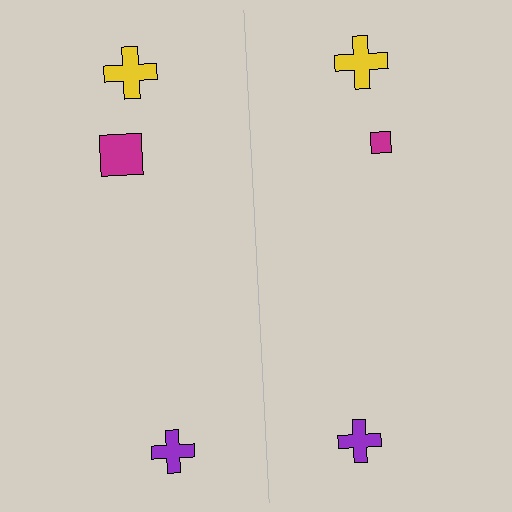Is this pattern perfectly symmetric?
No, the pattern is not perfectly symmetric. The magenta square on the right side has a different size than its mirror counterpart.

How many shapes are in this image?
There are 6 shapes in this image.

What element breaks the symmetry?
The magenta square on the right side has a different size than its mirror counterpart.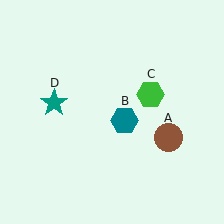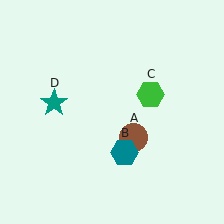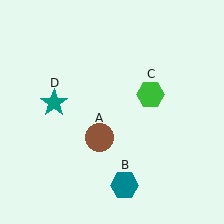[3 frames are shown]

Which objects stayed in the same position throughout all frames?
Green hexagon (object C) and teal star (object D) remained stationary.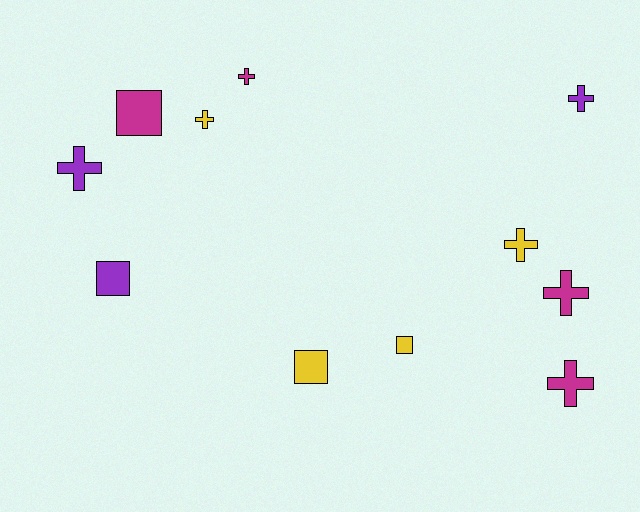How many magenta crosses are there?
There are 3 magenta crosses.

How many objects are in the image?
There are 11 objects.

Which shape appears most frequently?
Cross, with 7 objects.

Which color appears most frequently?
Yellow, with 4 objects.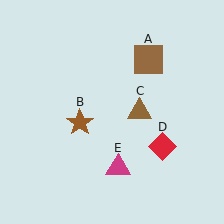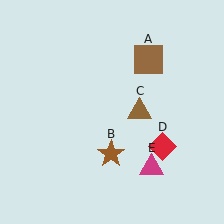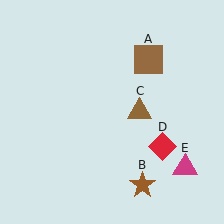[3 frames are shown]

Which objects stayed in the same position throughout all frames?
Brown square (object A) and brown triangle (object C) and red diamond (object D) remained stationary.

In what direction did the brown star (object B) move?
The brown star (object B) moved down and to the right.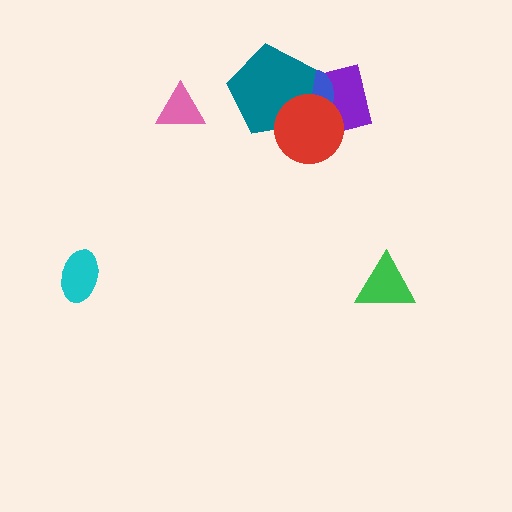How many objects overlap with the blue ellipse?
3 objects overlap with the blue ellipse.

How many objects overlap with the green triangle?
0 objects overlap with the green triangle.